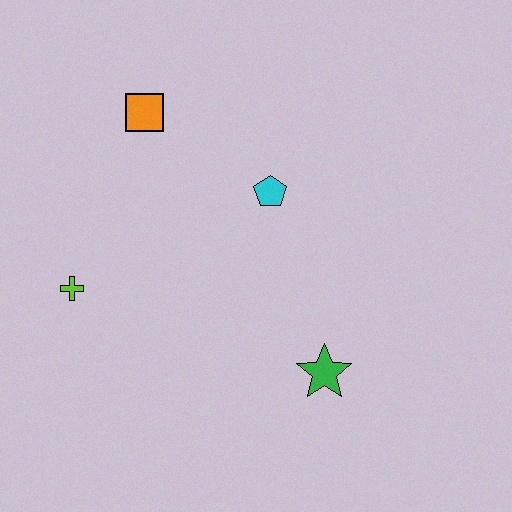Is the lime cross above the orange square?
No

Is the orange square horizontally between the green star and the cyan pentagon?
No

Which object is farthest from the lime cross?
The green star is farthest from the lime cross.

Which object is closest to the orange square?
The cyan pentagon is closest to the orange square.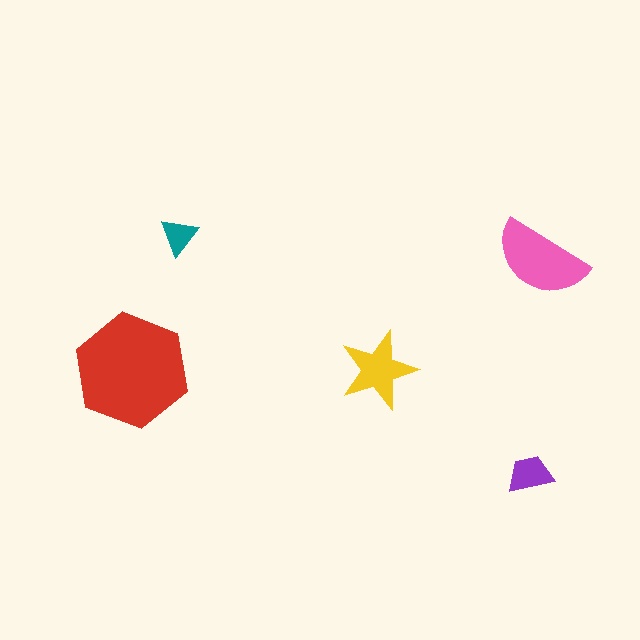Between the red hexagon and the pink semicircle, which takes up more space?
The red hexagon.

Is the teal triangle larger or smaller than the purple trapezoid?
Smaller.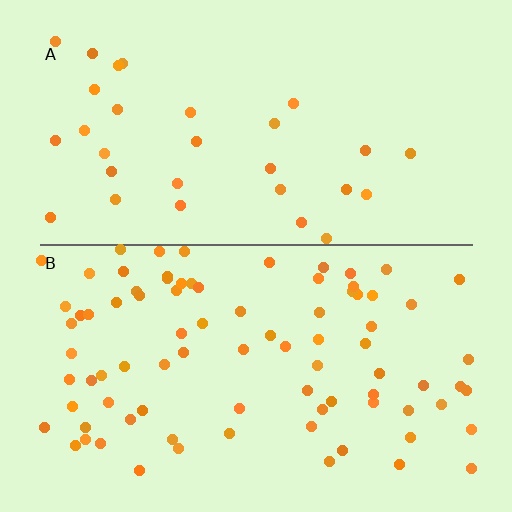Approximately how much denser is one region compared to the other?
Approximately 2.8× — region B over region A.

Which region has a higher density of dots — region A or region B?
B (the bottom).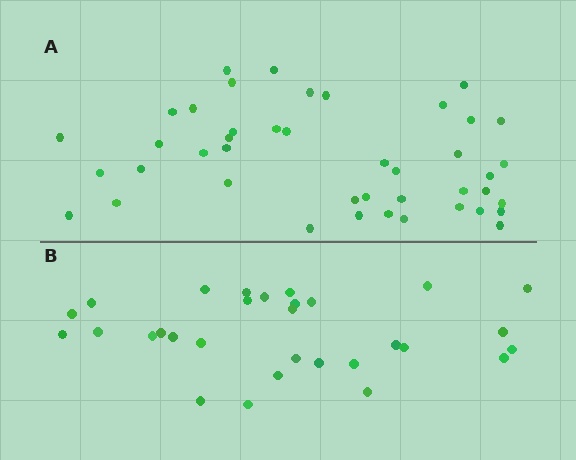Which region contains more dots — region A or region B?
Region A (the top region) has more dots.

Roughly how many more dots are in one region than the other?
Region A has approximately 15 more dots than region B.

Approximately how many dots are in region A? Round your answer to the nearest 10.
About 40 dots. (The exact count is 43, which rounds to 40.)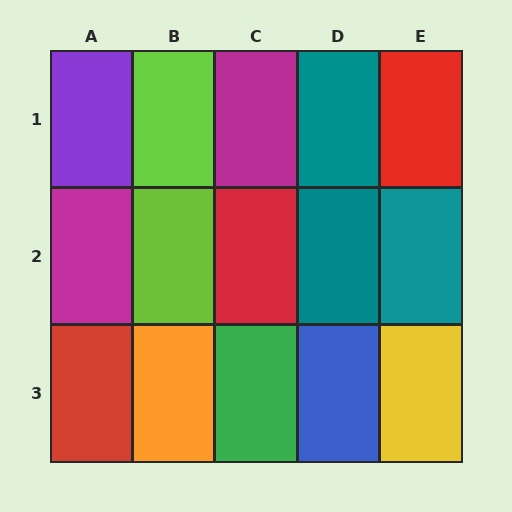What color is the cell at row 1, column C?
Magenta.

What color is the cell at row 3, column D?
Blue.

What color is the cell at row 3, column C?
Green.